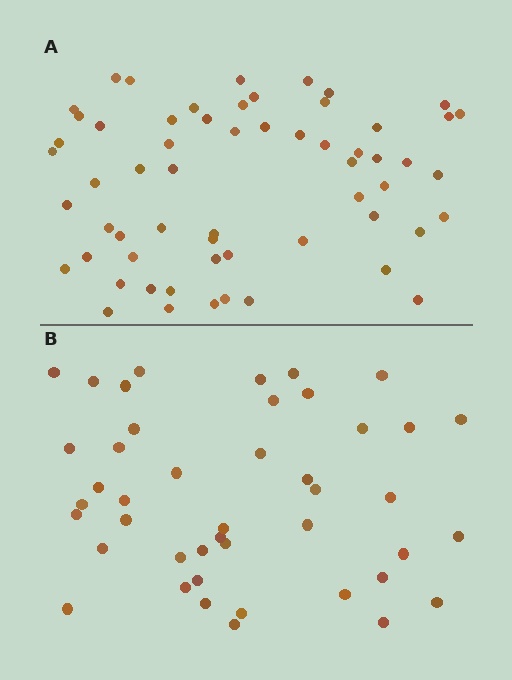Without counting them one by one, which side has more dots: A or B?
Region A (the top region) has more dots.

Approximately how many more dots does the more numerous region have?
Region A has approximately 15 more dots than region B.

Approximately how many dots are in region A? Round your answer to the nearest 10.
About 60 dots.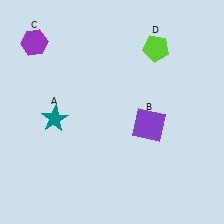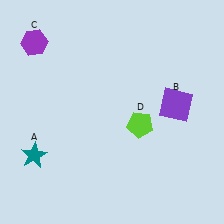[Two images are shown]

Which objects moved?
The objects that moved are: the teal star (A), the purple square (B), the lime pentagon (D).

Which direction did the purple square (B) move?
The purple square (B) moved right.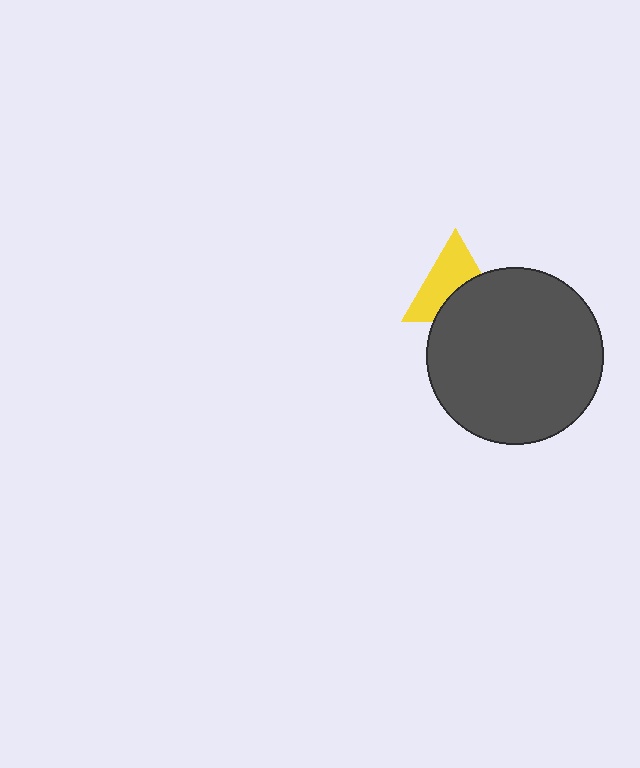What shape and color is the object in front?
The object in front is a dark gray circle.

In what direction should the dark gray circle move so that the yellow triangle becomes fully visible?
The dark gray circle should move down. That is the shortest direction to clear the overlap and leave the yellow triangle fully visible.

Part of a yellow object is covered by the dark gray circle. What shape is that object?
It is a triangle.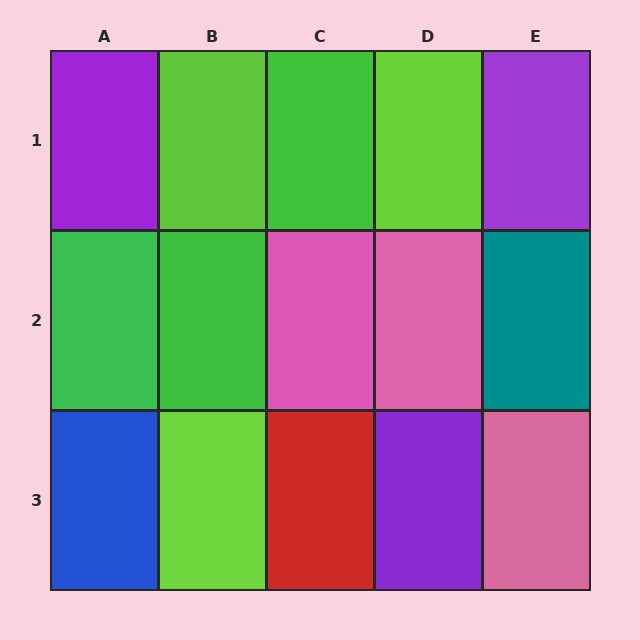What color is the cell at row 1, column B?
Lime.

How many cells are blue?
1 cell is blue.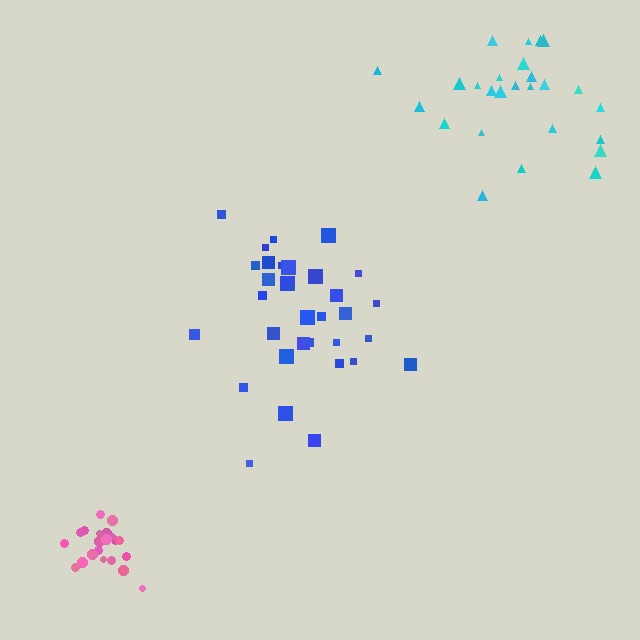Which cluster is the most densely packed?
Pink.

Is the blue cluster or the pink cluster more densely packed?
Pink.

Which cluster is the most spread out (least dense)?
Cyan.